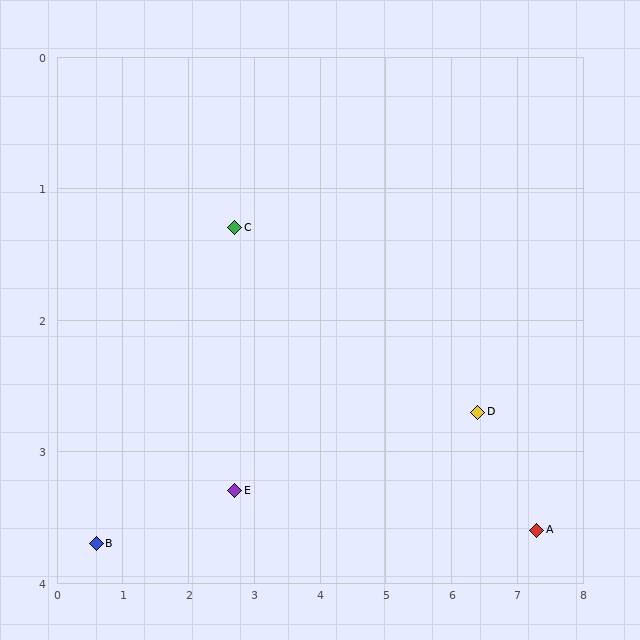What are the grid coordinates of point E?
Point E is at approximately (2.7, 3.3).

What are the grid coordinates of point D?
Point D is at approximately (6.4, 2.7).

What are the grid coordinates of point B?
Point B is at approximately (0.6, 3.7).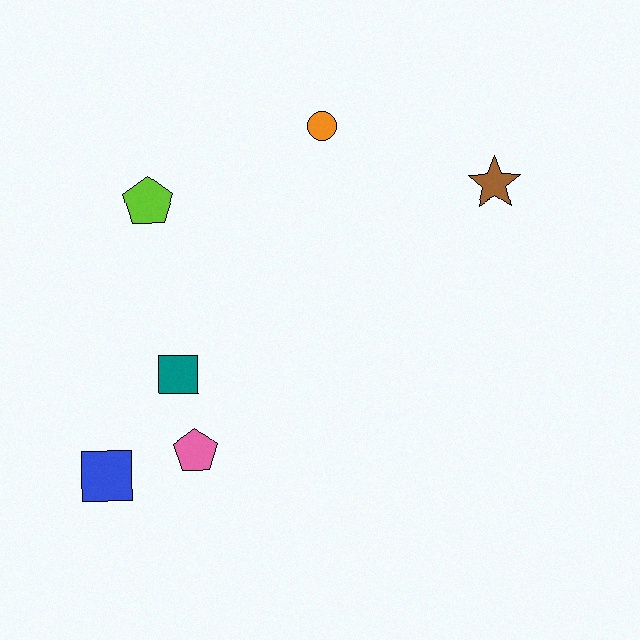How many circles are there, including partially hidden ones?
There is 1 circle.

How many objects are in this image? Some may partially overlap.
There are 6 objects.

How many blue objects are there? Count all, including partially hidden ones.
There is 1 blue object.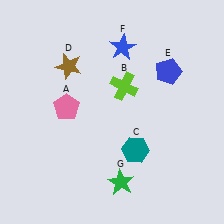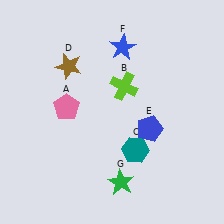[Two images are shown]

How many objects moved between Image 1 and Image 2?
1 object moved between the two images.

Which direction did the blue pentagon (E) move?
The blue pentagon (E) moved down.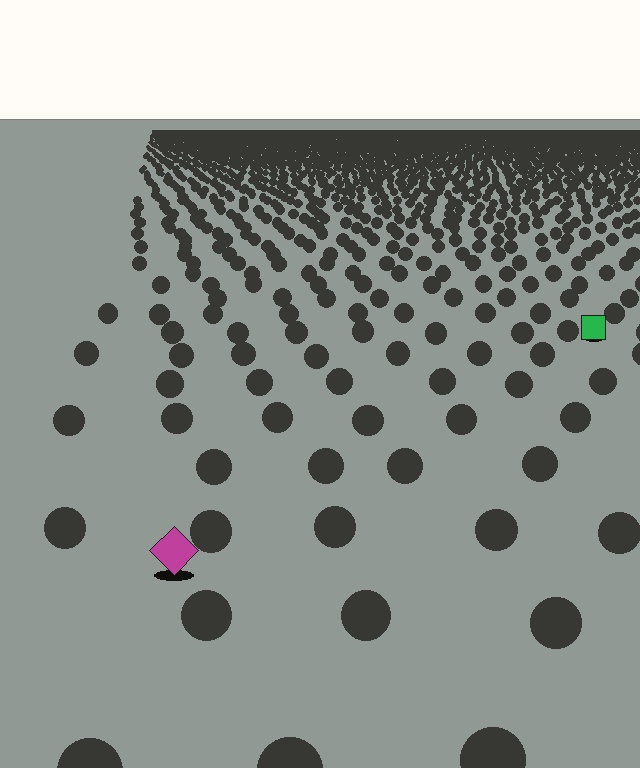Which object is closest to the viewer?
The magenta diamond is closest. The texture marks near it are larger and more spread out.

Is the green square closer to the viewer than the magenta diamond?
No. The magenta diamond is closer — you can tell from the texture gradient: the ground texture is coarser near it.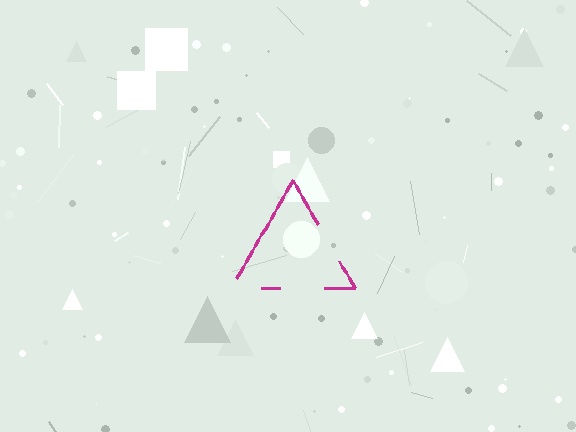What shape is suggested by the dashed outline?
The dashed outline suggests a triangle.